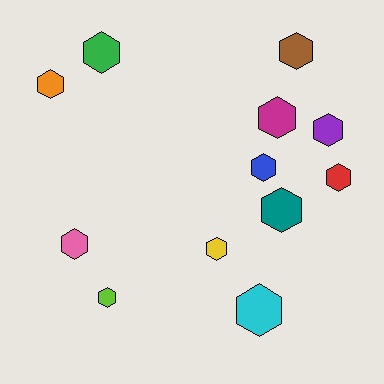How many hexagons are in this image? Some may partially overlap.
There are 12 hexagons.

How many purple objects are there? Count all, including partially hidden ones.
There is 1 purple object.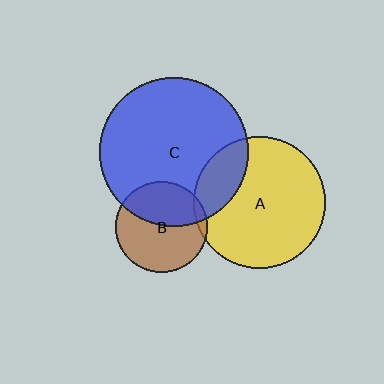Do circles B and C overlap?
Yes.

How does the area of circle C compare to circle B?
Approximately 2.7 times.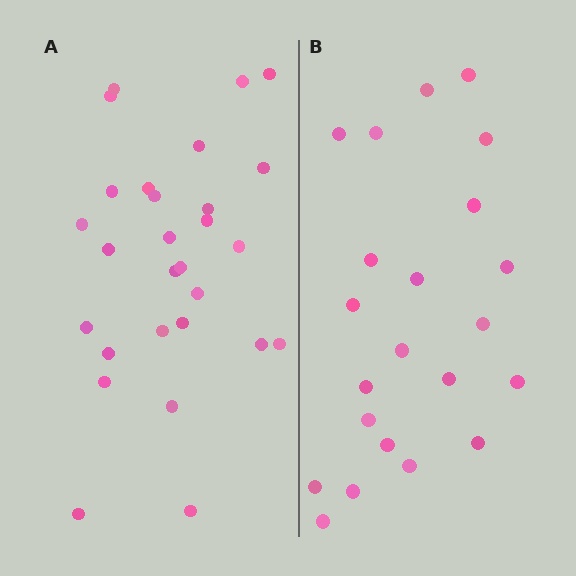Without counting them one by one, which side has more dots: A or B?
Region A (the left region) has more dots.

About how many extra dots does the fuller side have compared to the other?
Region A has about 6 more dots than region B.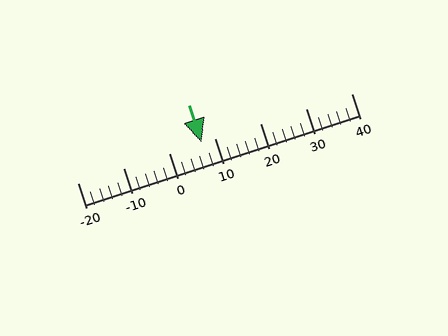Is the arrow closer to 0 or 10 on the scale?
The arrow is closer to 10.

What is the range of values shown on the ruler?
The ruler shows values from -20 to 40.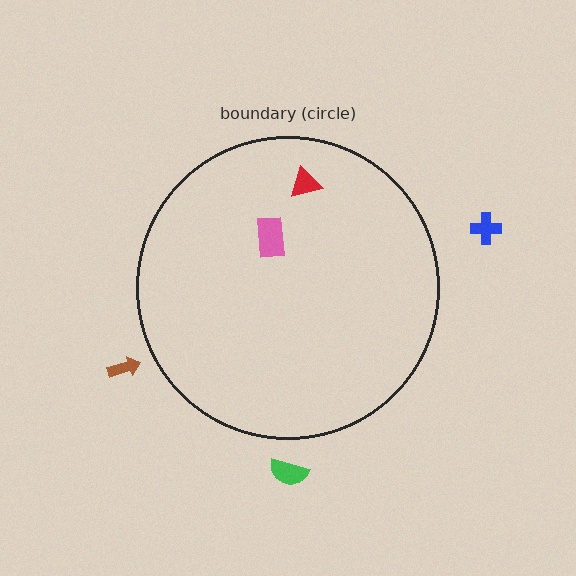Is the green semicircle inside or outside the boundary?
Outside.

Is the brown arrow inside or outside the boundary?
Outside.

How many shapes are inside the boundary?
2 inside, 3 outside.